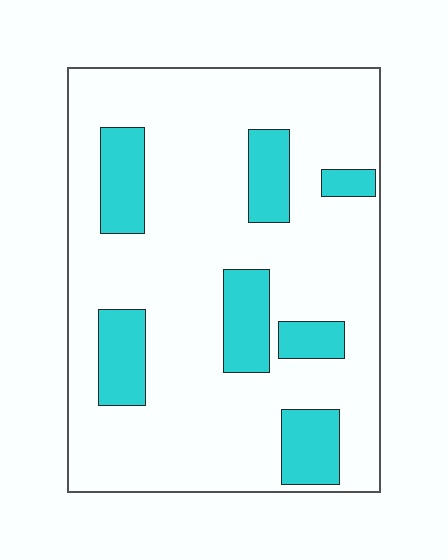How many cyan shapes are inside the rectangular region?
7.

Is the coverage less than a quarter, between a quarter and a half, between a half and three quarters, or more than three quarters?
Less than a quarter.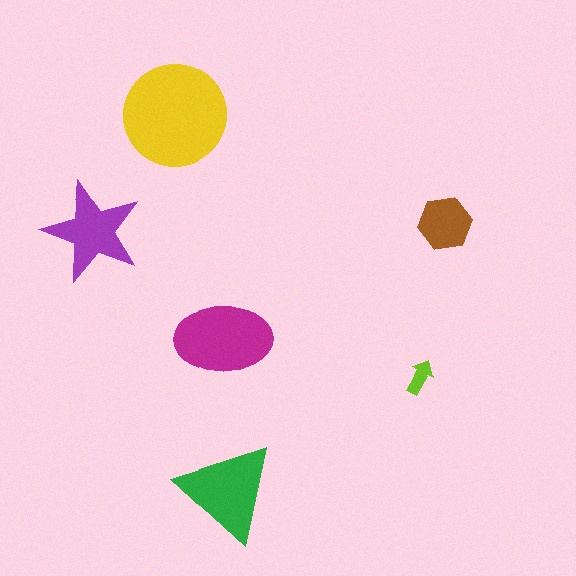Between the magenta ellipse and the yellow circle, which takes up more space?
The yellow circle.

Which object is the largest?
The yellow circle.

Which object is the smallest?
The lime arrow.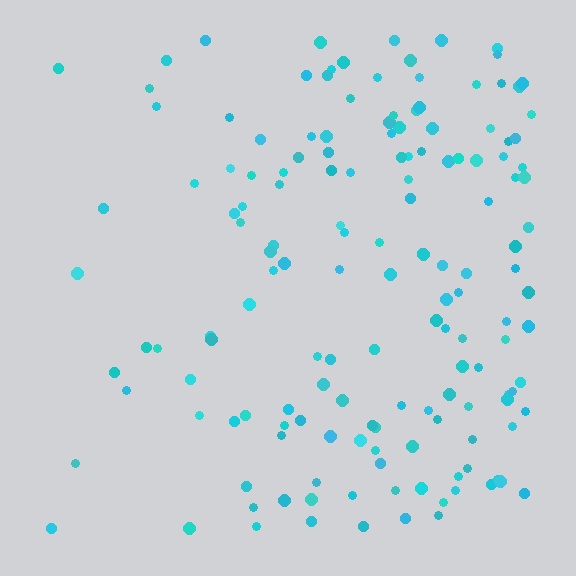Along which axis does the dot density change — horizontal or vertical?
Horizontal.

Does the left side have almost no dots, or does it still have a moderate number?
Still a moderate number, just noticeably fewer than the right.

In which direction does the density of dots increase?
From left to right, with the right side densest.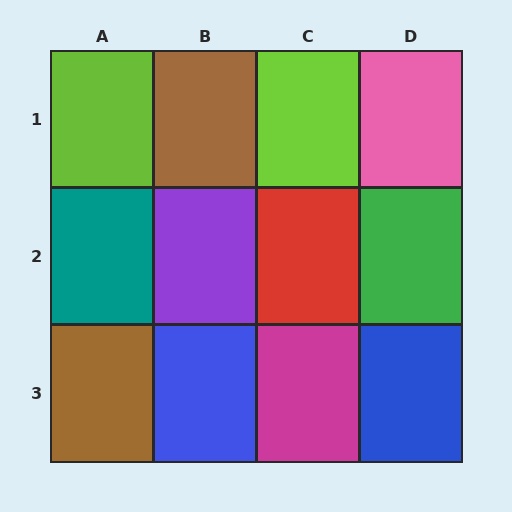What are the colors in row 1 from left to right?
Lime, brown, lime, pink.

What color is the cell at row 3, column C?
Magenta.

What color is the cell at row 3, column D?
Blue.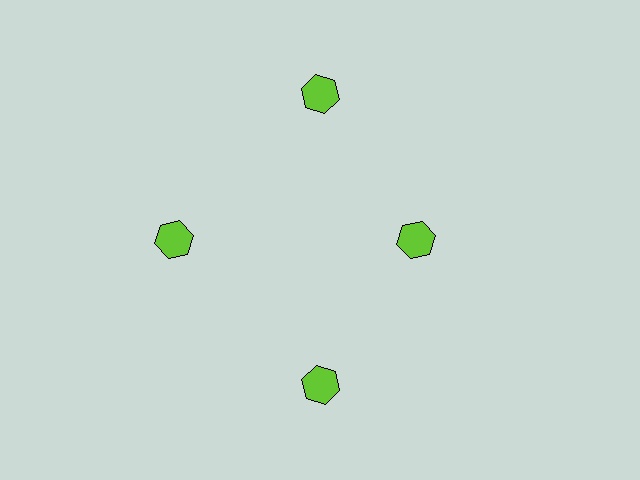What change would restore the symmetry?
The symmetry would be restored by moving it outward, back onto the ring so that all 4 hexagons sit at equal angles and equal distance from the center.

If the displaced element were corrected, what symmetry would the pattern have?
It would have 4-fold rotational symmetry — the pattern would map onto itself every 90 degrees.